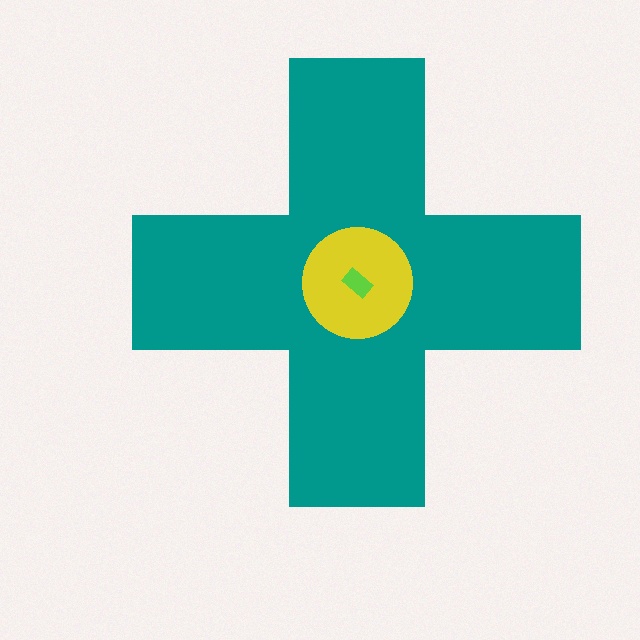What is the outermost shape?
The teal cross.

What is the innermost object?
The lime rectangle.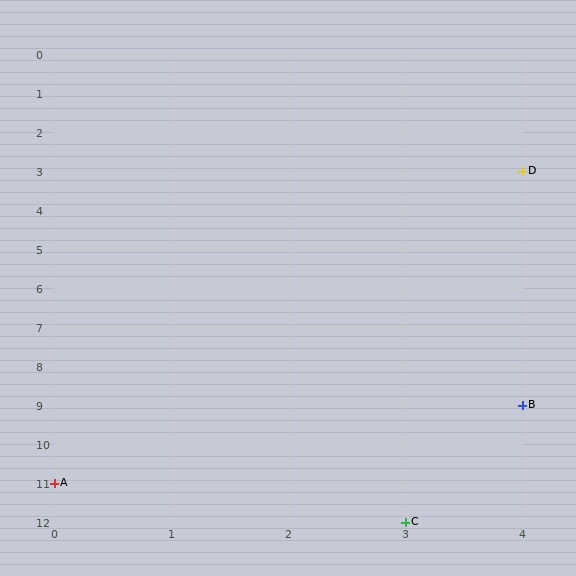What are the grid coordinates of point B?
Point B is at grid coordinates (4, 9).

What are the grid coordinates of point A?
Point A is at grid coordinates (0, 11).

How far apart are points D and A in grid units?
Points D and A are 4 columns and 8 rows apart (about 8.9 grid units diagonally).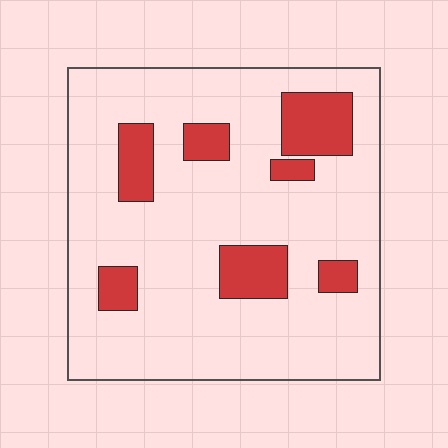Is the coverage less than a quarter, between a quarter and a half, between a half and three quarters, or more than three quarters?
Less than a quarter.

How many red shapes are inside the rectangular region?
7.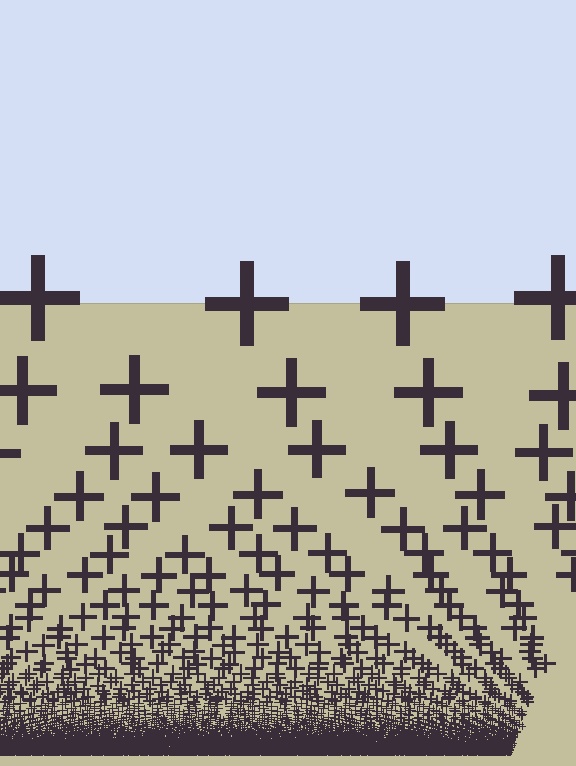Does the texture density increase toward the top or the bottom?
Density increases toward the bottom.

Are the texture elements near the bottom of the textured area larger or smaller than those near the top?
Smaller. The gradient is inverted — elements near the bottom are smaller and denser.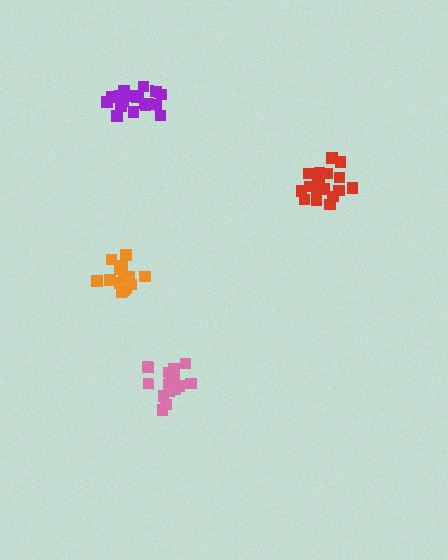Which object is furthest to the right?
The red cluster is rightmost.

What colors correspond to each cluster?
The clusters are colored: red, purple, pink, orange.